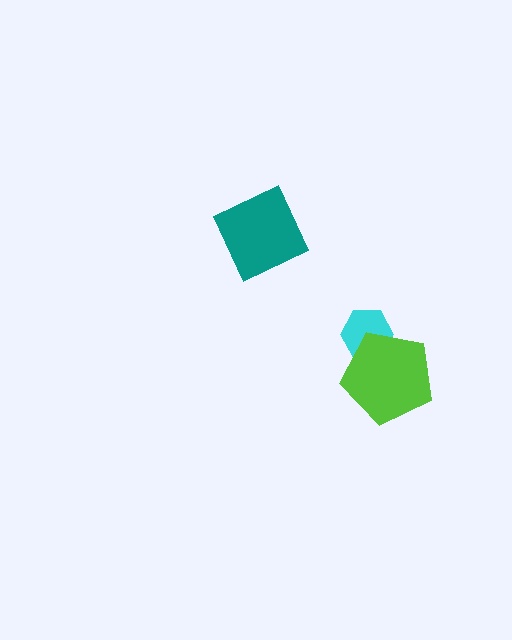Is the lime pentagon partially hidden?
No, no other shape covers it.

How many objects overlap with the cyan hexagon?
1 object overlaps with the cyan hexagon.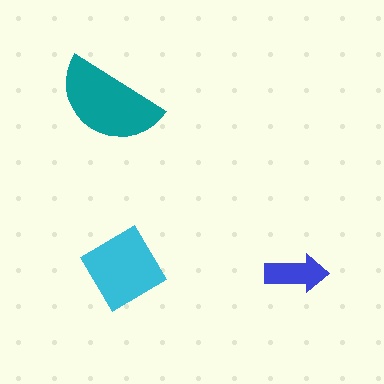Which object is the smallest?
The blue arrow.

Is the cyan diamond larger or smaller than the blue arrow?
Larger.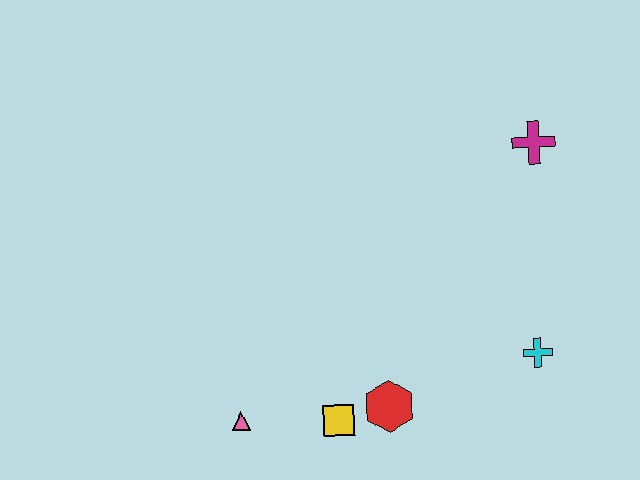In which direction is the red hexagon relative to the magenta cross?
The red hexagon is below the magenta cross.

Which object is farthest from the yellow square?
The magenta cross is farthest from the yellow square.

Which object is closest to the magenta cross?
The cyan cross is closest to the magenta cross.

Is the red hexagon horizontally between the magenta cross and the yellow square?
Yes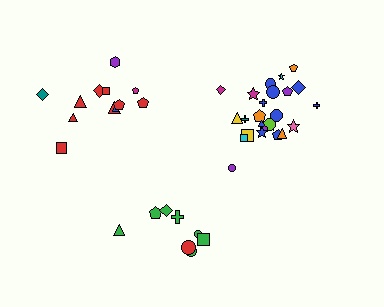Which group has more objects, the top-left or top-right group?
The top-right group.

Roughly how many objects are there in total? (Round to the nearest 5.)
Roughly 45 objects in total.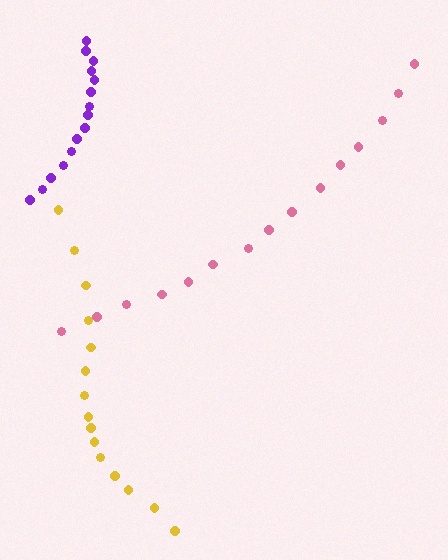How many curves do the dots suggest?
There are 3 distinct paths.